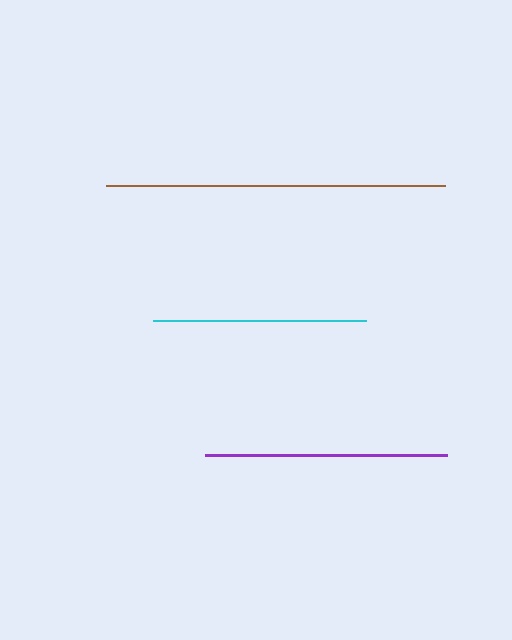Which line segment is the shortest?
The cyan line is the shortest at approximately 213 pixels.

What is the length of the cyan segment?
The cyan segment is approximately 213 pixels long.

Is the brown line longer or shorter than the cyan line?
The brown line is longer than the cyan line.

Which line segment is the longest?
The brown line is the longest at approximately 340 pixels.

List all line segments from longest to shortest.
From longest to shortest: brown, purple, cyan.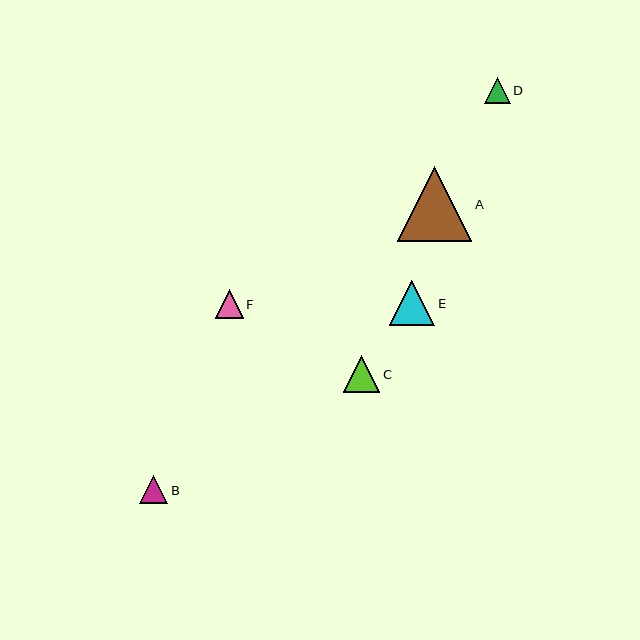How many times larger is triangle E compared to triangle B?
Triangle E is approximately 1.6 times the size of triangle B.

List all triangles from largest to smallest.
From largest to smallest: A, E, C, F, B, D.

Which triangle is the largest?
Triangle A is the largest with a size of approximately 74 pixels.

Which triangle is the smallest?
Triangle D is the smallest with a size of approximately 26 pixels.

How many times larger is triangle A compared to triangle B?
Triangle A is approximately 2.6 times the size of triangle B.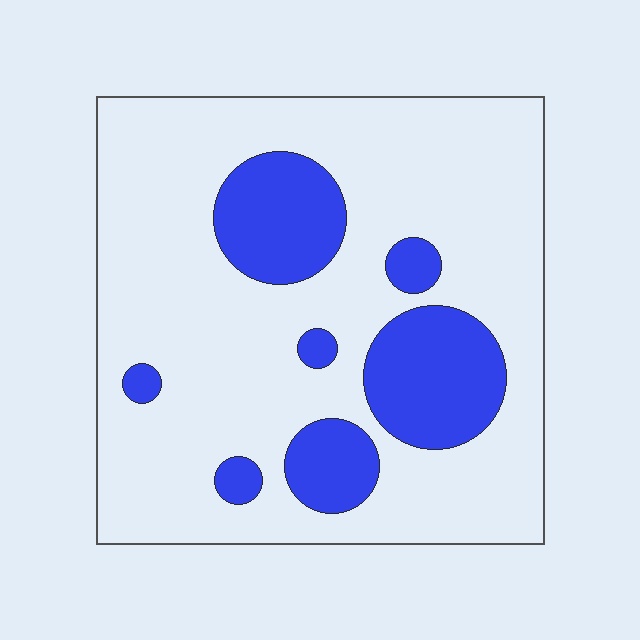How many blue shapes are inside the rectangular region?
7.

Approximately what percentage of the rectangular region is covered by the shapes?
Approximately 20%.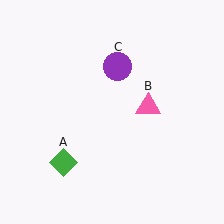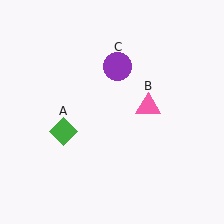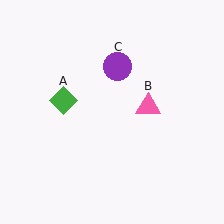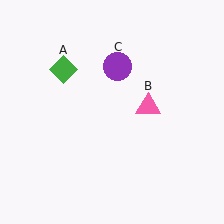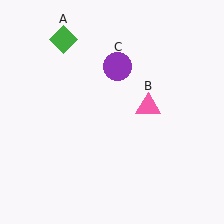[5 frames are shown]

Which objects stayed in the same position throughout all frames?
Pink triangle (object B) and purple circle (object C) remained stationary.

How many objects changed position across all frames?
1 object changed position: green diamond (object A).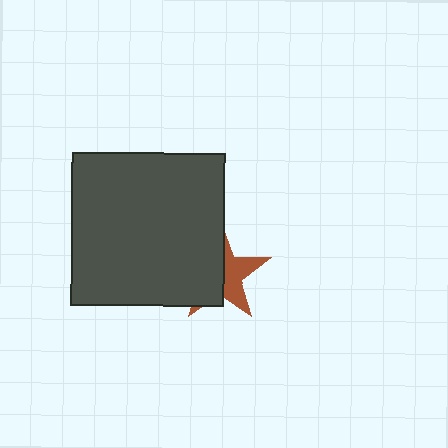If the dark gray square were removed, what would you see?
You would see the complete brown star.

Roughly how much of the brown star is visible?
A small part of it is visible (roughly 42%).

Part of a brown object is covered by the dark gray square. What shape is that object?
It is a star.